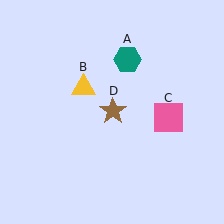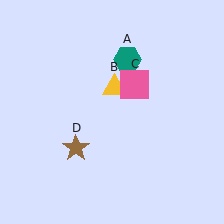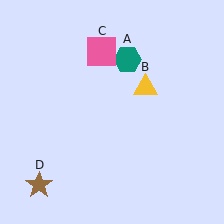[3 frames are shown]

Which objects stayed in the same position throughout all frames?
Teal hexagon (object A) remained stationary.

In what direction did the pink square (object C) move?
The pink square (object C) moved up and to the left.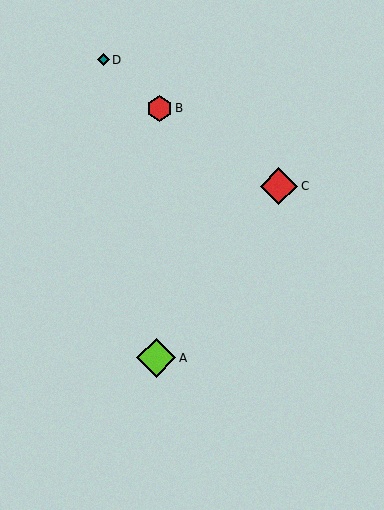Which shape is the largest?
The lime diamond (labeled A) is the largest.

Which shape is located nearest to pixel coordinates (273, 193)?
The red diamond (labeled C) at (279, 186) is nearest to that location.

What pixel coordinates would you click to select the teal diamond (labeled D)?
Click at (103, 60) to select the teal diamond D.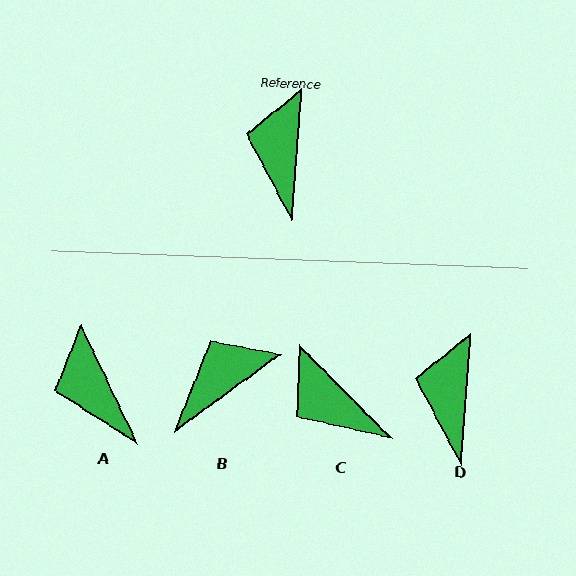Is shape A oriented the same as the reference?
No, it is off by about 30 degrees.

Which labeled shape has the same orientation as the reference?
D.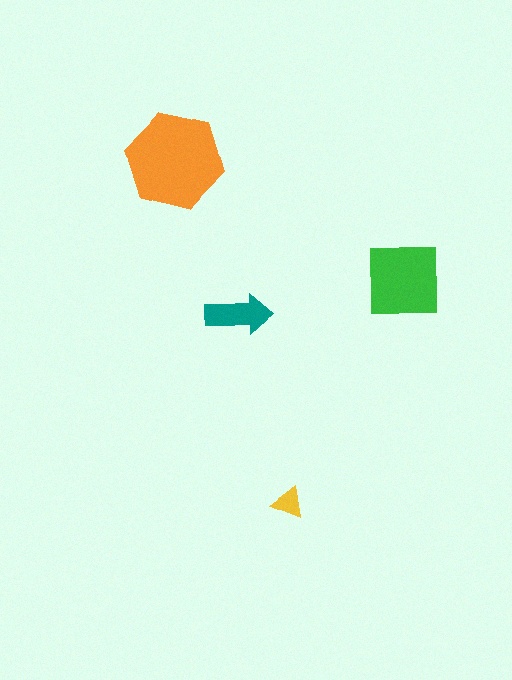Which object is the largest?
The orange hexagon.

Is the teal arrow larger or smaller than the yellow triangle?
Larger.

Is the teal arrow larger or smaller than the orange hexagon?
Smaller.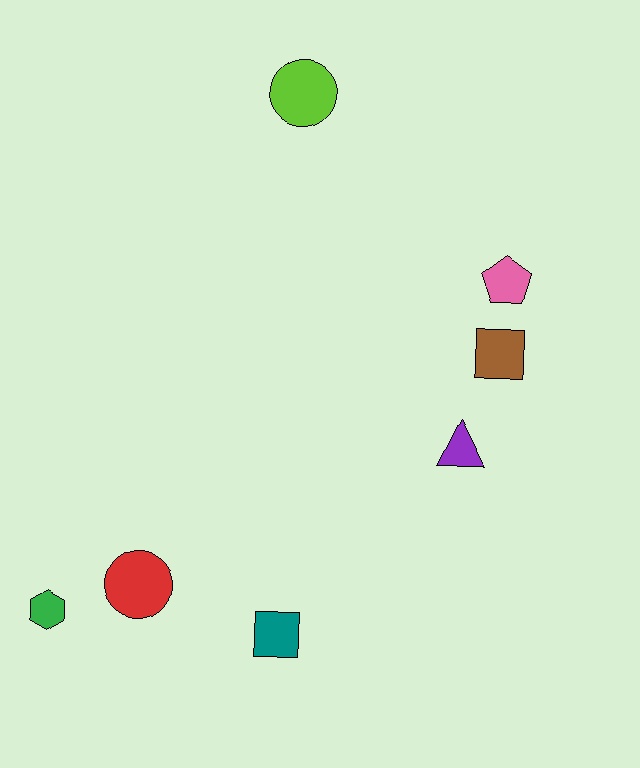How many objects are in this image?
There are 7 objects.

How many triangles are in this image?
There is 1 triangle.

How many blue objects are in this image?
There are no blue objects.